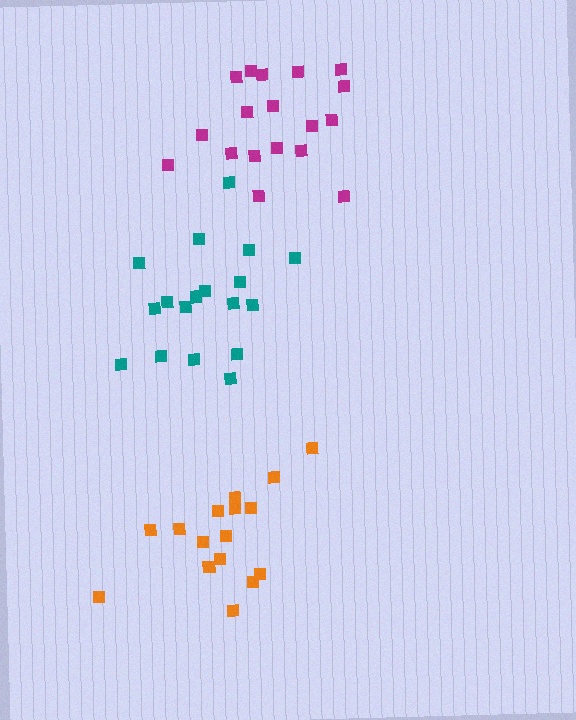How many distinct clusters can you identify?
There are 3 distinct clusters.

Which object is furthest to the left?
The orange cluster is leftmost.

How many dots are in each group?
Group 1: 18 dots, Group 2: 16 dots, Group 3: 18 dots (52 total).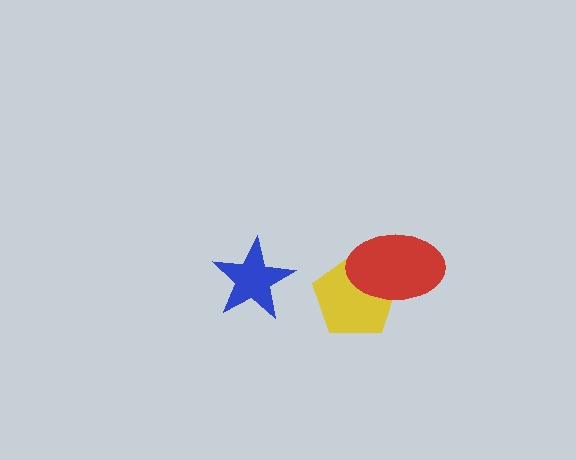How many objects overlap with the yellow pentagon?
1 object overlaps with the yellow pentagon.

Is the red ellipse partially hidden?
No, no other shape covers it.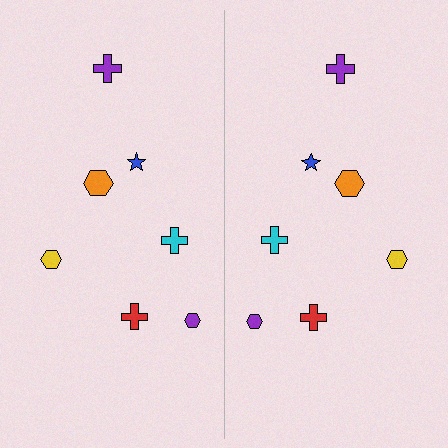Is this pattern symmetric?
Yes, this pattern has bilateral (reflection) symmetry.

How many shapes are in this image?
There are 14 shapes in this image.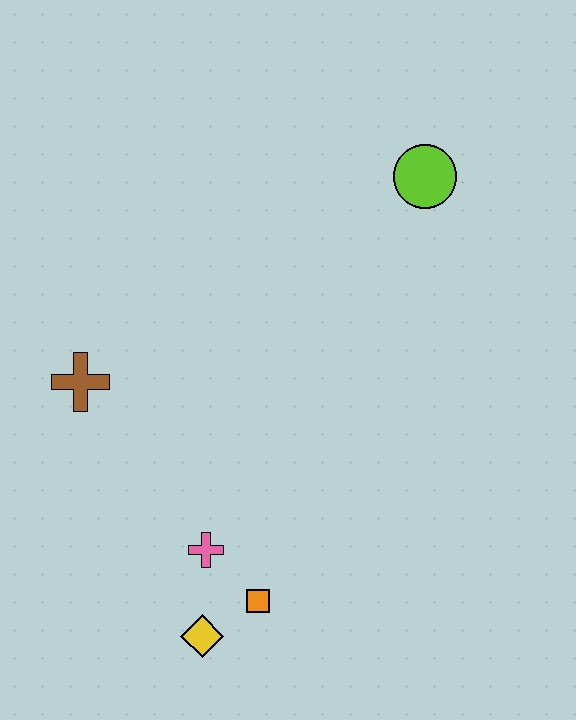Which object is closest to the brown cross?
The pink cross is closest to the brown cross.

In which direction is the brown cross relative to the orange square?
The brown cross is above the orange square.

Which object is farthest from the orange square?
The lime circle is farthest from the orange square.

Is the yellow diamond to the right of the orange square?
No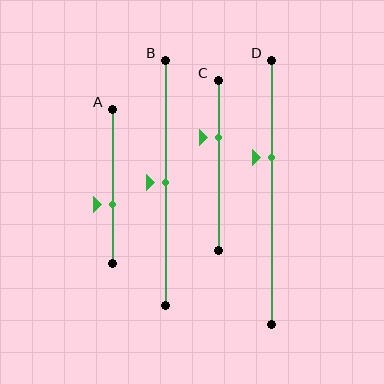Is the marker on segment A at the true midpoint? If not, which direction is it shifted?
No, the marker on segment A is shifted downward by about 11% of the segment length.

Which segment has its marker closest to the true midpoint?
Segment B has its marker closest to the true midpoint.